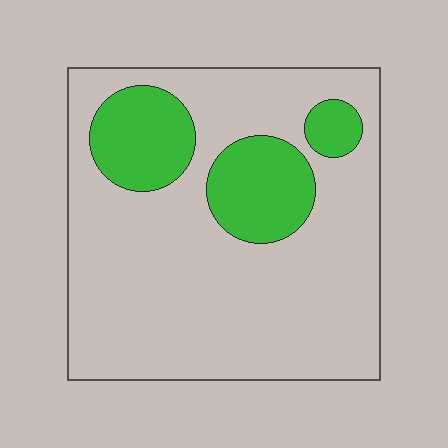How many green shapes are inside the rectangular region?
3.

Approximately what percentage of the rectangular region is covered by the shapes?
Approximately 20%.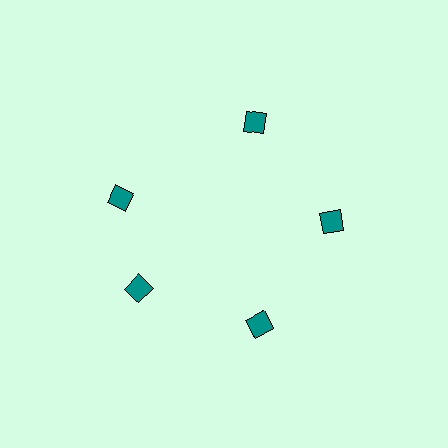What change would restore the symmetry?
The symmetry would be restored by rotating it back into even spacing with its neighbors so that all 5 diamonds sit at equal angles and equal distance from the center.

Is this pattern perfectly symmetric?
No. The 5 teal diamonds are arranged in a ring, but one element near the 10 o'clock position is rotated out of alignment along the ring, breaking the 5-fold rotational symmetry.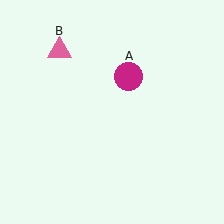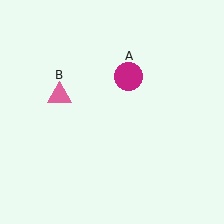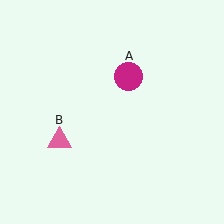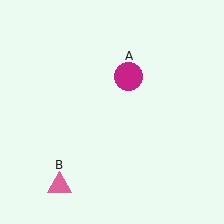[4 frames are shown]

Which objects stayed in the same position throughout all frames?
Magenta circle (object A) remained stationary.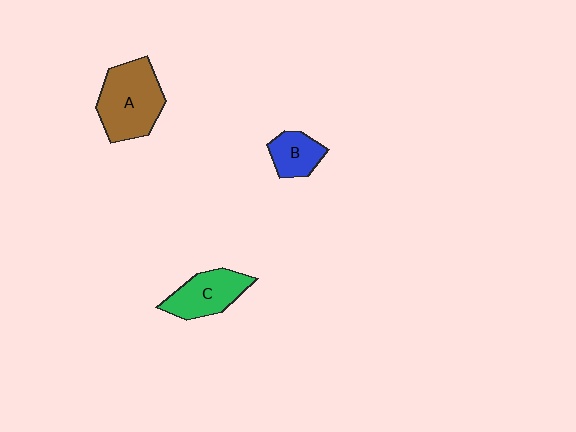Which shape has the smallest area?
Shape B (blue).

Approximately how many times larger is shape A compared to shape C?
Approximately 1.4 times.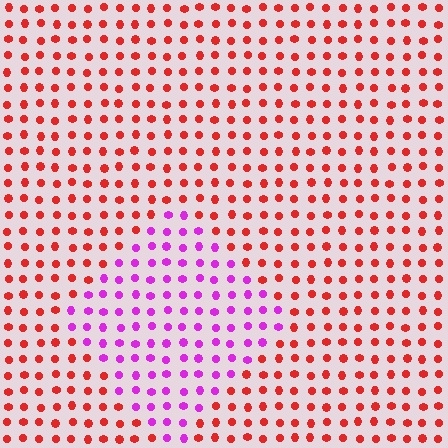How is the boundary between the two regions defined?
The boundary is defined purely by a slight shift in hue (about 62 degrees). Spacing, size, and orientation are identical on both sides.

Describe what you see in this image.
The image is filled with small red elements in a uniform arrangement. A diamond-shaped region is visible where the elements are tinted to a slightly different hue, forming a subtle color boundary.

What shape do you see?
I see a diamond.